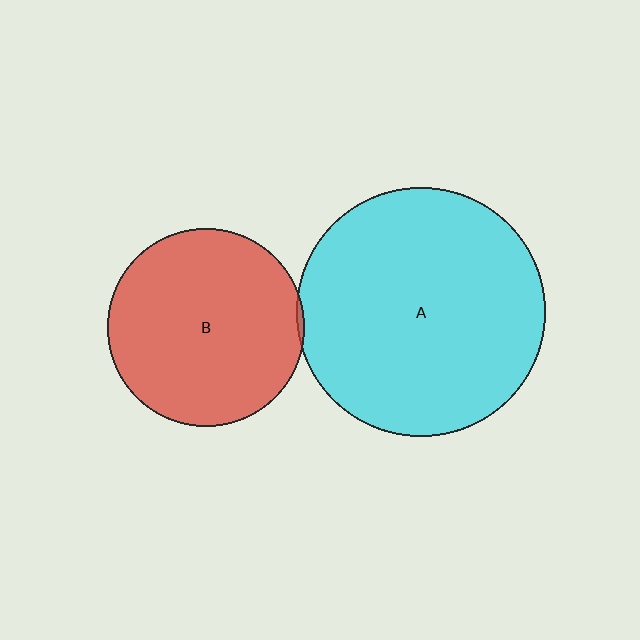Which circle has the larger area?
Circle A (cyan).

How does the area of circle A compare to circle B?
Approximately 1.6 times.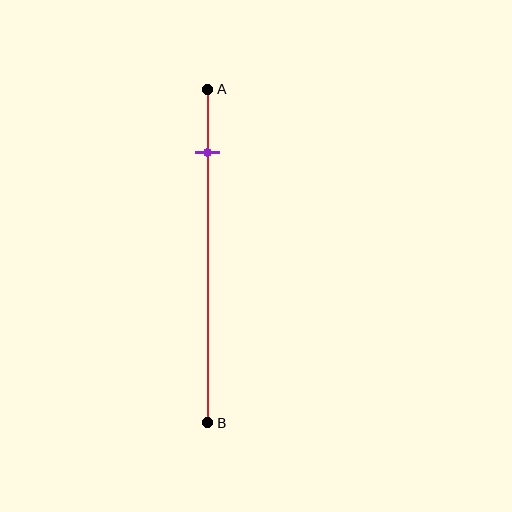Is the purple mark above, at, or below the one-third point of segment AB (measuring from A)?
The purple mark is above the one-third point of segment AB.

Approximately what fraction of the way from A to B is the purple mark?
The purple mark is approximately 20% of the way from A to B.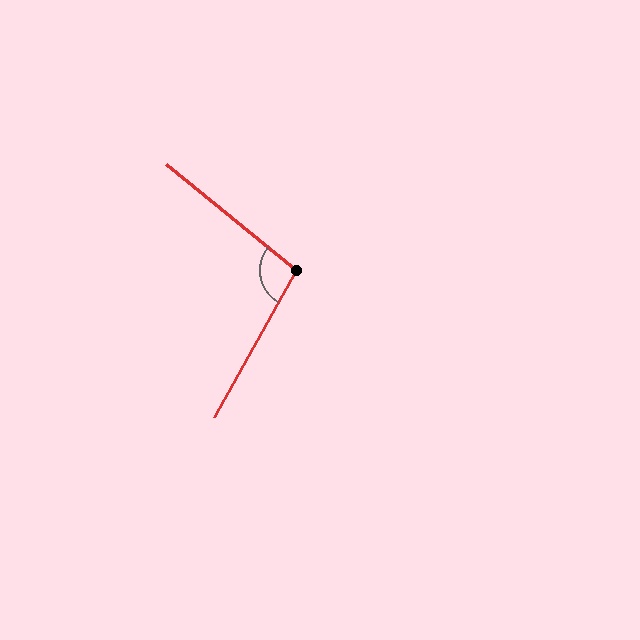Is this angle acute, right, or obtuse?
It is obtuse.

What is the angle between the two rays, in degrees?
Approximately 100 degrees.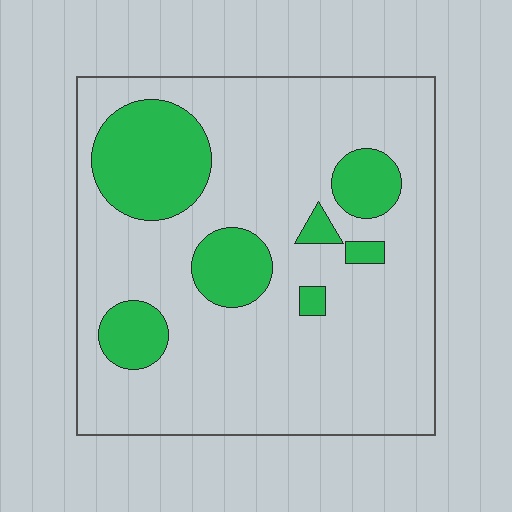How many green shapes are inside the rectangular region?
7.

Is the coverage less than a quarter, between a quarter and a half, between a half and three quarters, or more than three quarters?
Less than a quarter.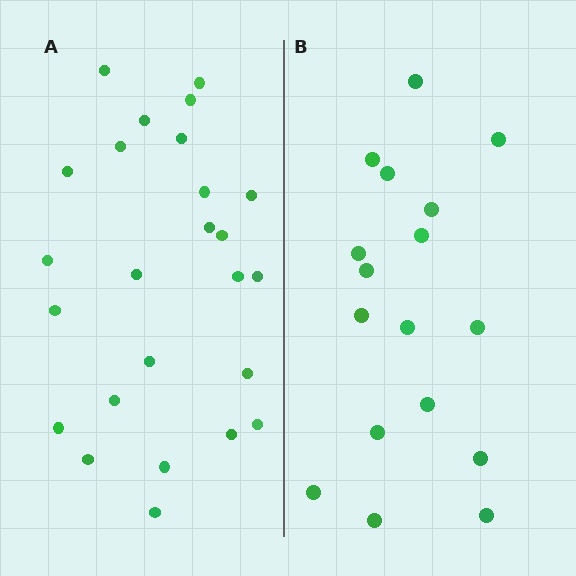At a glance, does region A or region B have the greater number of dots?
Region A (the left region) has more dots.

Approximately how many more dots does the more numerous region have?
Region A has roughly 8 or so more dots than region B.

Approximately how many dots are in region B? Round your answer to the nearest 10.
About 20 dots. (The exact count is 17, which rounds to 20.)